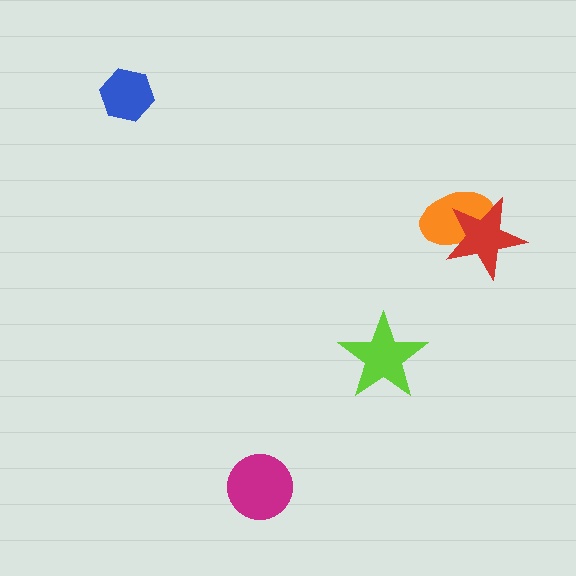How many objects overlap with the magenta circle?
0 objects overlap with the magenta circle.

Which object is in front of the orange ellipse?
The red star is in front of the orange ellipse.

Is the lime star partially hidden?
No, no other shape covers it.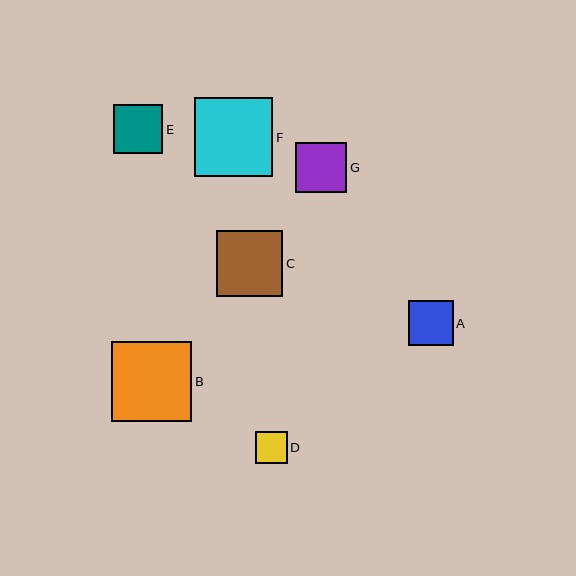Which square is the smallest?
Square D is the smallest with a size of approximately 32 pixels.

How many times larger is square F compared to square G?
Square F is approximately 1.5 times the size of square G.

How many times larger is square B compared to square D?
Square B is approximately 2.5 times the size of square D.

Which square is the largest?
Square B is the largest with a size of approximately 81 pixels.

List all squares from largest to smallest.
From largest to smallest: B, F, C, G, E, A, D.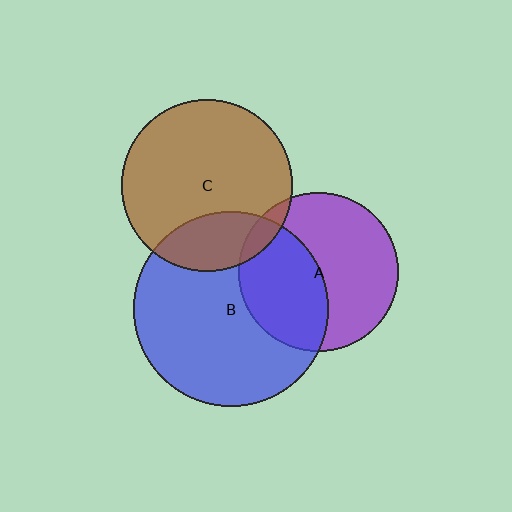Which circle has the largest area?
Circle B (blue).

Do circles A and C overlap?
Yes.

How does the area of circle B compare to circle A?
Approximately 1.5 times.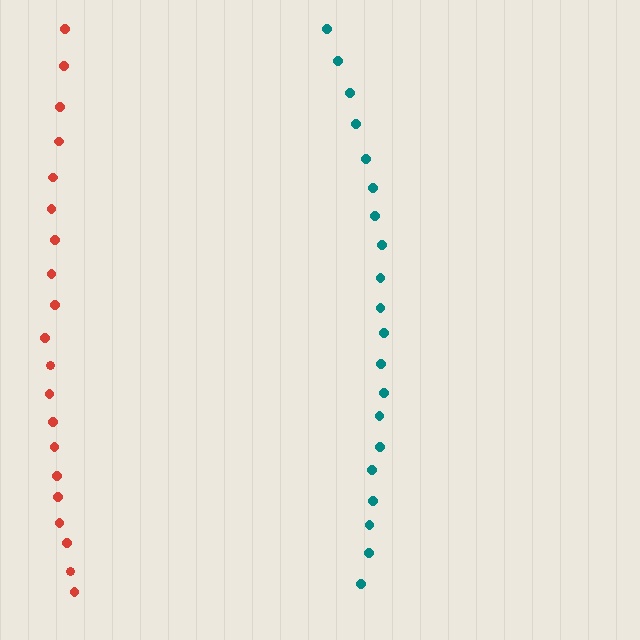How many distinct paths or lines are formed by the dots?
There are 2 distinct paths.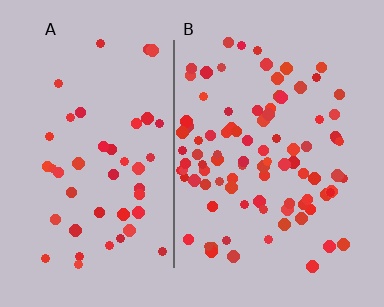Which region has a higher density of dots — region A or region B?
B (the right).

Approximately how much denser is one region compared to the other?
Approximately 2.0× — region B over region A.